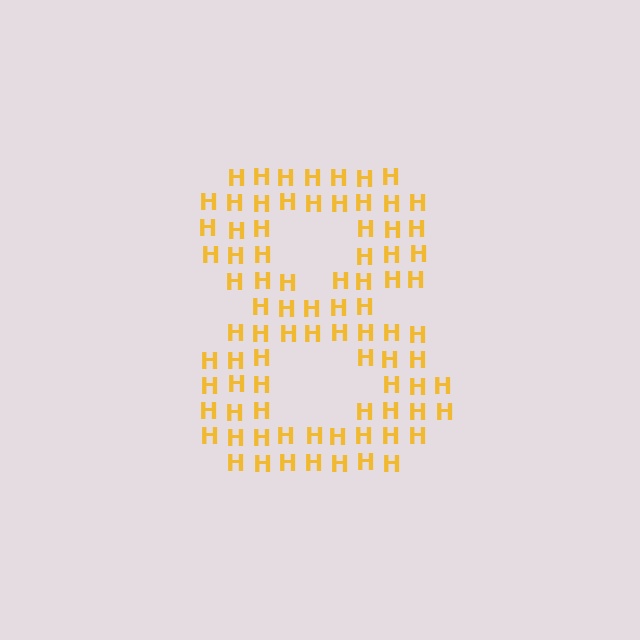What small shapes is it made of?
It is made of small letter H's.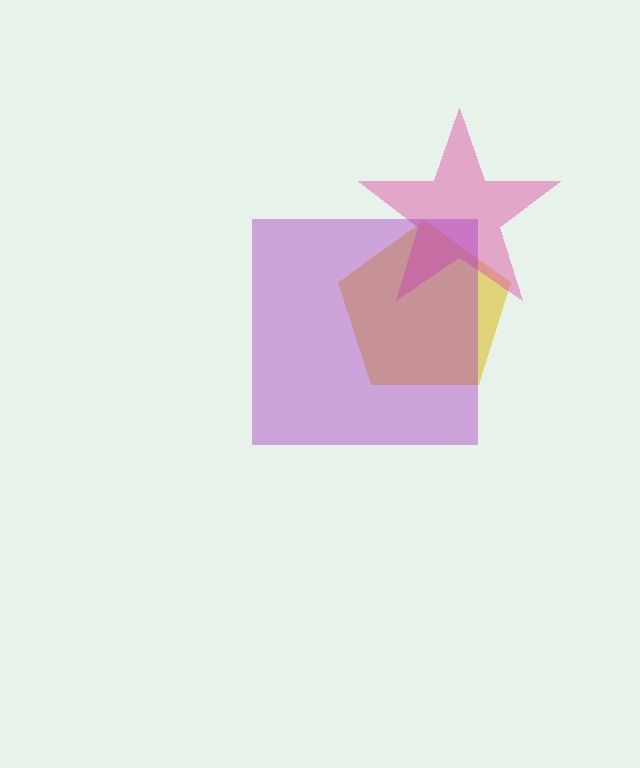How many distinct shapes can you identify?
There are 3 distinct shapes: a yellow pentagon, a pink star, a purple square.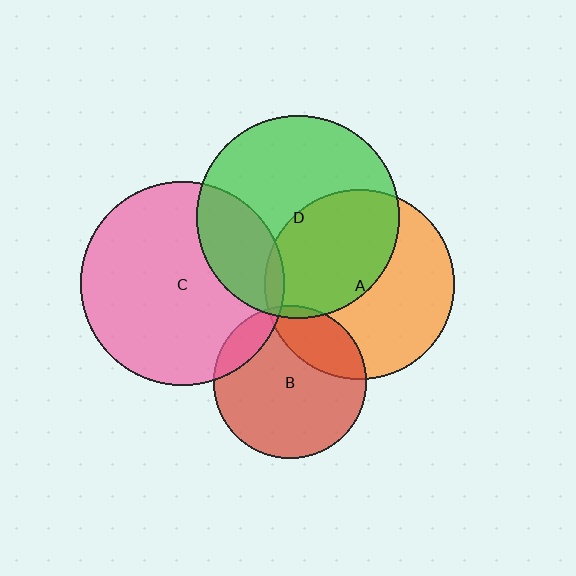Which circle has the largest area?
Circle C (pink).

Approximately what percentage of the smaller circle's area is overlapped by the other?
Approximately 10%.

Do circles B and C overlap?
Yes.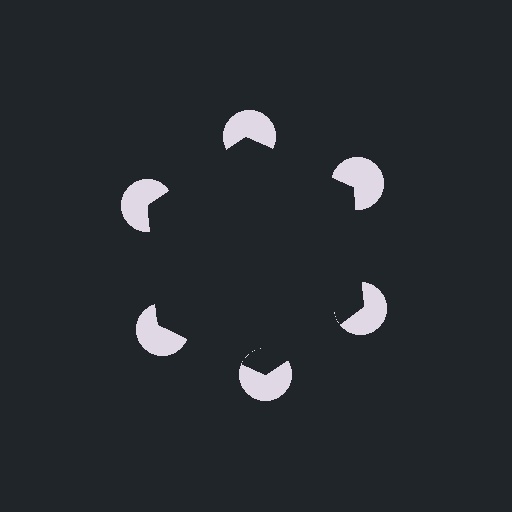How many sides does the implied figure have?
6 sides.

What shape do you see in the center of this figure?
An illusory hexagon — its edges are inferred from the aligned wedge cuts in the pac-man discs, not physically drawn.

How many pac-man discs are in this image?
There are 6 — one at each vertex of the illusory hexagon.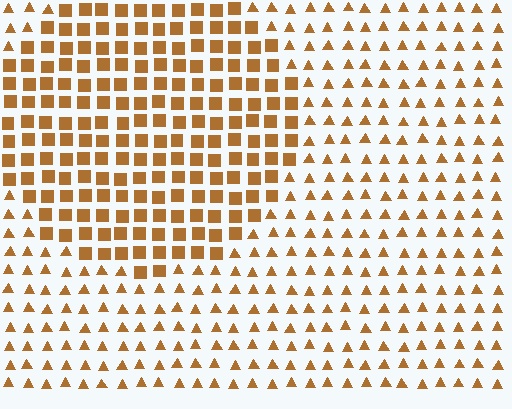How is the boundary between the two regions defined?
The boundary is defined by a change in element shape: squares inside vs. triangles outside. All elements share the same color and spacing.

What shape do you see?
I see a circle.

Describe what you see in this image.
The image is filled with small brown elements arranged in a uniform grid. A circle-shaped region contains squares, while the surrounding area contains triangles. The boundary is defined purely by the change in element shape.